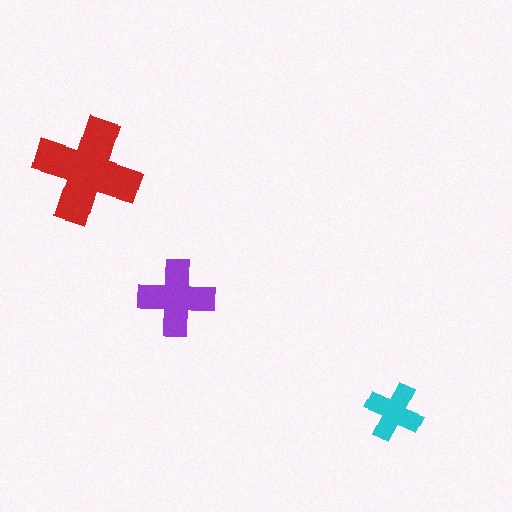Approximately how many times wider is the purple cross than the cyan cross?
About 1.5 times wider.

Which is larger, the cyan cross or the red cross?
The red one.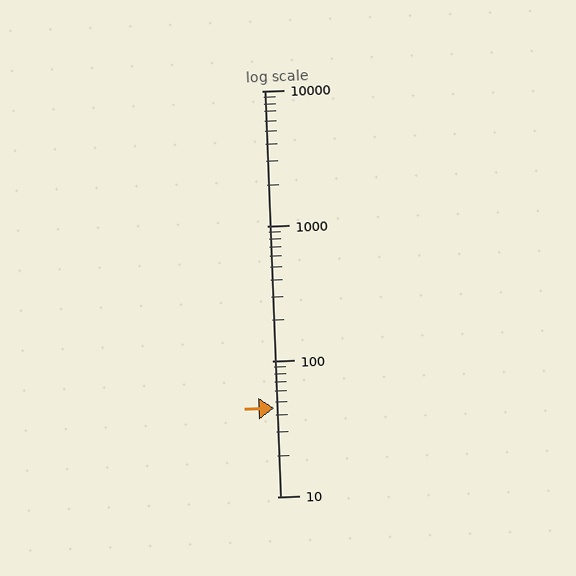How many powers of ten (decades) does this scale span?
The scale spans 3 decades, from 10 to 10000.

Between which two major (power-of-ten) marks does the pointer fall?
The pointer is between 10 and 100.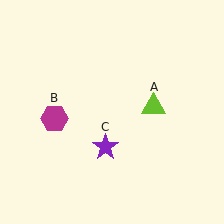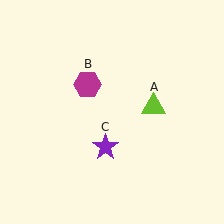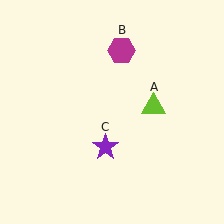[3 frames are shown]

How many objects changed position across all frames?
1 object changed position: magenta hexagon (object B).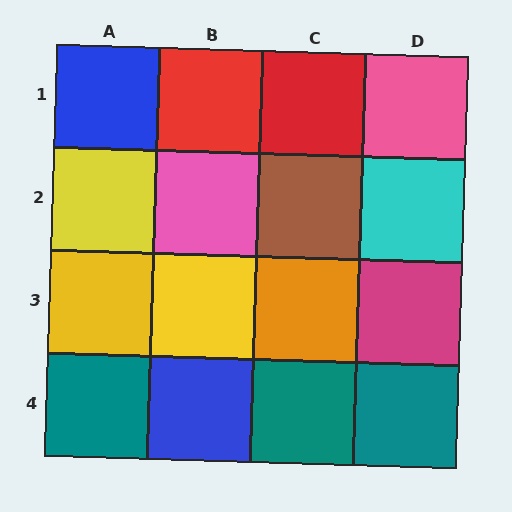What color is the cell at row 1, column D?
Pink.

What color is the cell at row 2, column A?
Yellow.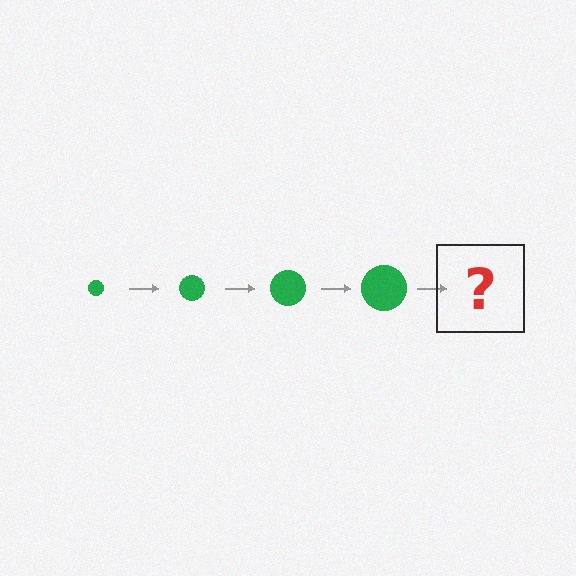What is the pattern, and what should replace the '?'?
The pattern is that the circle gets progressively larger each step. The '?' should be a green circle, larger than the previous one.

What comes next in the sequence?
The next element should be a green circle, larger than the previous one.